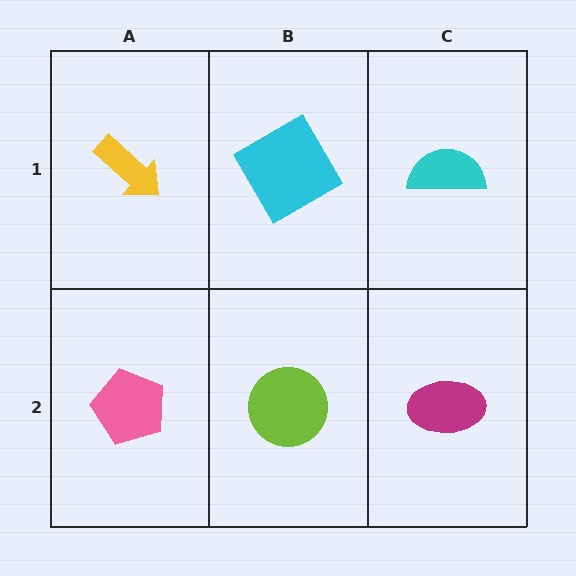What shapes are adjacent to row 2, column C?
A cyan semicircle (row 1, column C), a lime circle (row 2, column B).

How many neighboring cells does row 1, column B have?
3.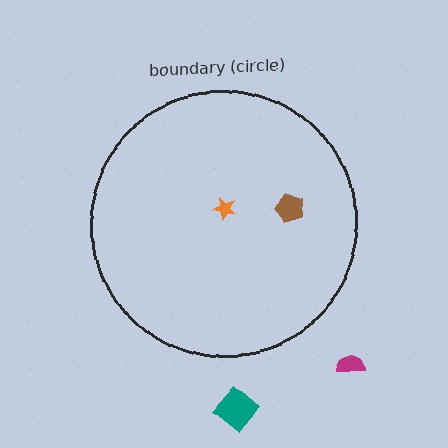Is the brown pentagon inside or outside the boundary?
Inside.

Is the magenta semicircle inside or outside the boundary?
Outside.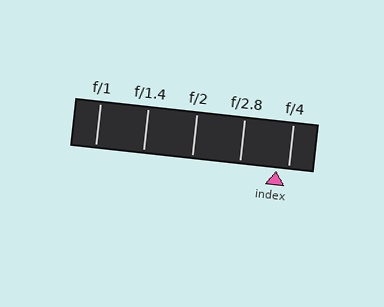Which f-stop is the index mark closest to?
The index mark is closest to f/4.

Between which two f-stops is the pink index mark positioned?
The index mark is between f/2.8 and f/4.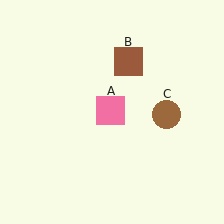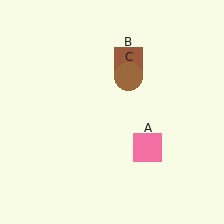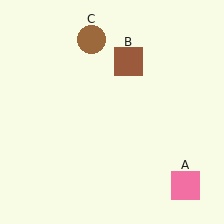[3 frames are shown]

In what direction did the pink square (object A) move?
The pink square (object A) moved down and to the right.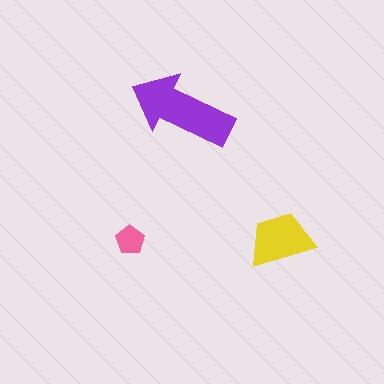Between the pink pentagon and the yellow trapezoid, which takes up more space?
The yellow trapezoid.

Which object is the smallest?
The pink pentagon.